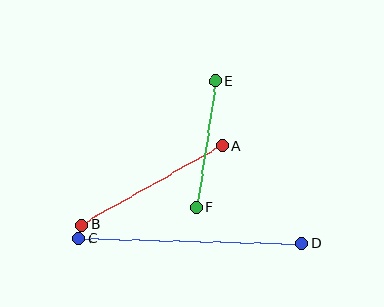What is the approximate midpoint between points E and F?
The midpoint is at approximately (206, 144) pixels.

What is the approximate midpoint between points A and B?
The midpoint is at approximately (152, 185) pixels.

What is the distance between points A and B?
The distance is approximately 161 pixels.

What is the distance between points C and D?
The distance is approximately 223 pixels.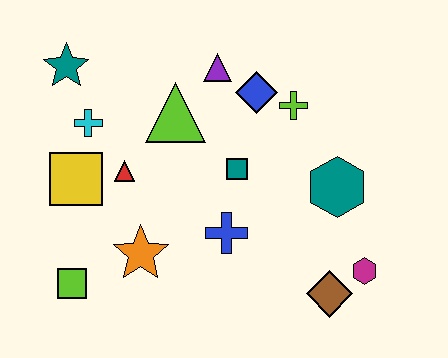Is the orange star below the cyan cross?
Yes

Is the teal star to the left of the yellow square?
Yes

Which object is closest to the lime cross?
The blue diamond is closest to the lime cross.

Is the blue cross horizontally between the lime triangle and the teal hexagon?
Yes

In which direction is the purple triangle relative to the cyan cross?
The purple triangle is to the right of the cyan cross.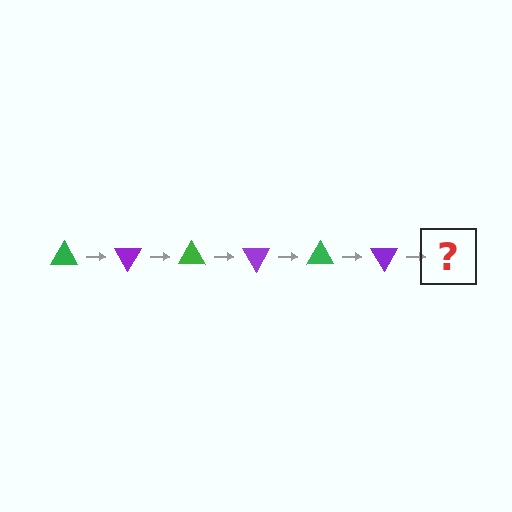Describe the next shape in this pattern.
It should be a green triangle, rotated 360 degrees from the start.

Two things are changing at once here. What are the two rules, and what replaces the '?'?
The two rules are that it rotates 60 degrees each step and the color cycles through green and purple. The '?' should be a green triangle, rotated 360 degrees from the start.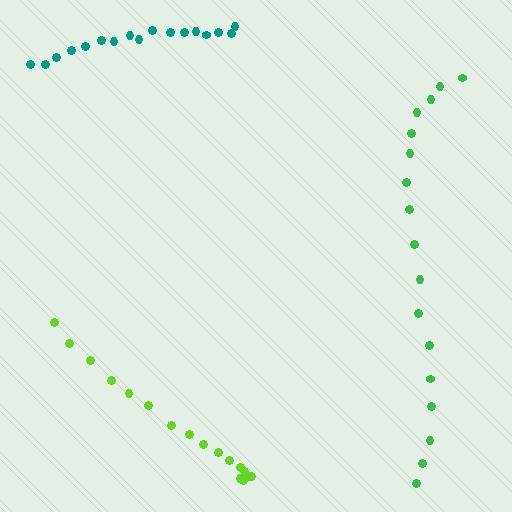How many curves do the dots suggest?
There are 3 distinct paths.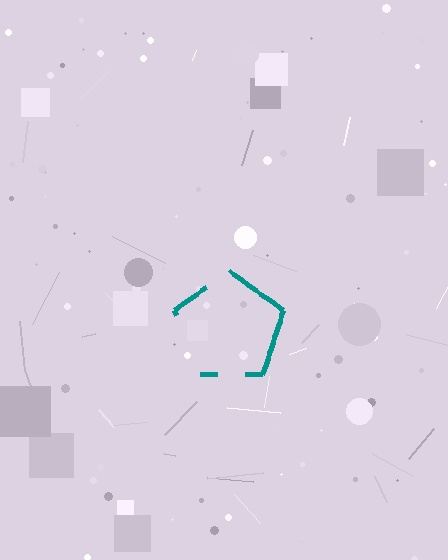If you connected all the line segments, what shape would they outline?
They would outline a pentagon.